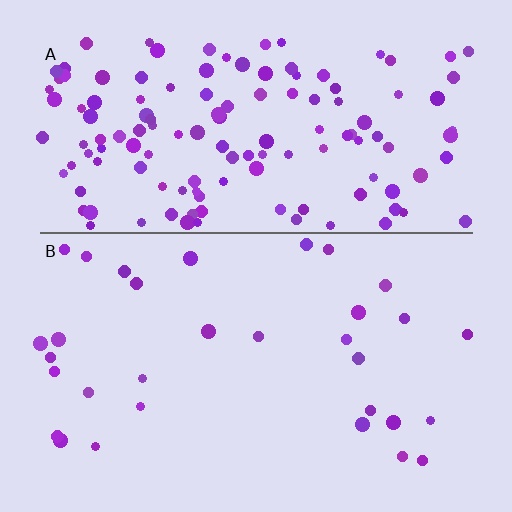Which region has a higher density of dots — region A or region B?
A (the top).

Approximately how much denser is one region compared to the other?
Approximately 4.3× — region A over region B.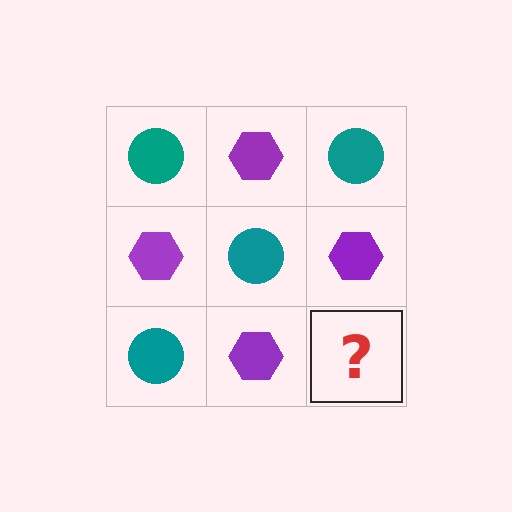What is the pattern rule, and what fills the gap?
The rule is that it alternates teal circle and purple hexagon in a checkerboard pattern. The gap should be filled with a teal circle.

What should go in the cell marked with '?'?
The missing cell should contain a teal circle.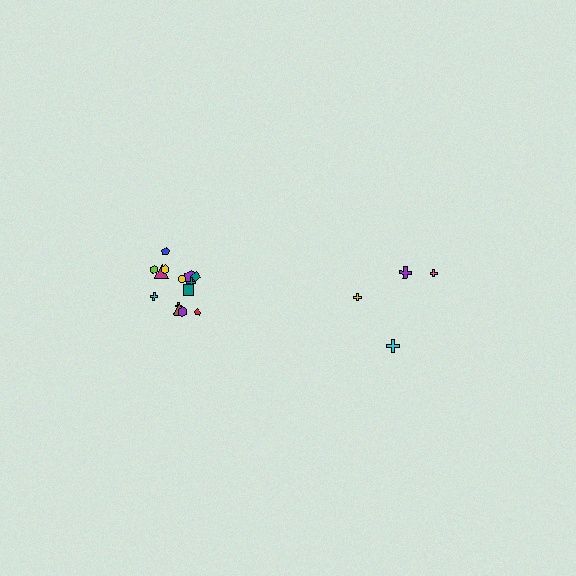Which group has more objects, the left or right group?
The left group.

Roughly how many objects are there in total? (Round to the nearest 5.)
Roughly 20 objects in total.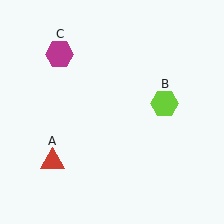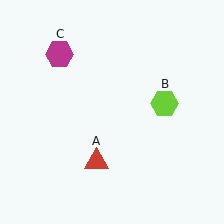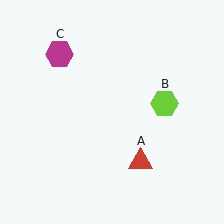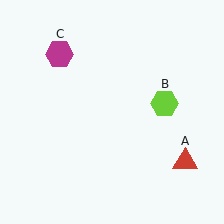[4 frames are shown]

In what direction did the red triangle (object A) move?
The red triangle (object A) moved right.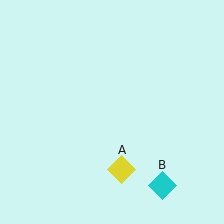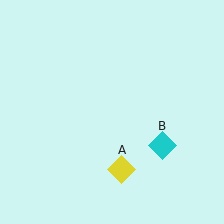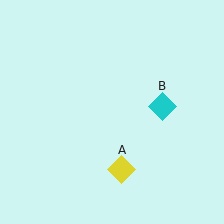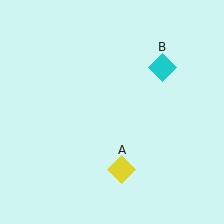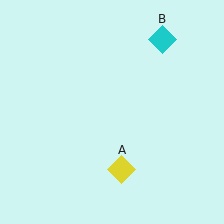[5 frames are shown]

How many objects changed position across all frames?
1 object changed position: cyan diamond (object B).